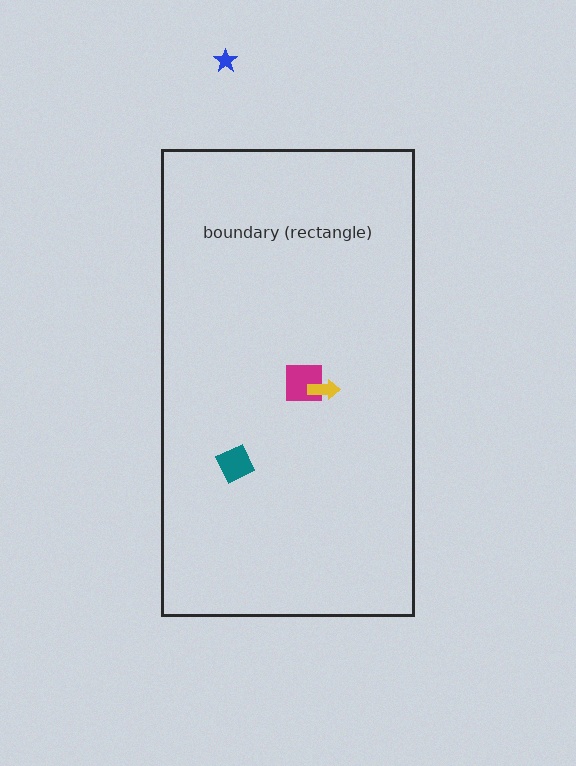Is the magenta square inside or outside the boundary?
Inside.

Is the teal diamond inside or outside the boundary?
Inside.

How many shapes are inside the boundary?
3 inside, 1 outside.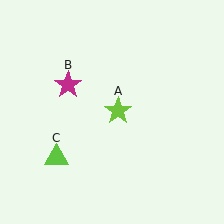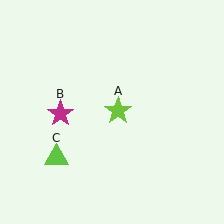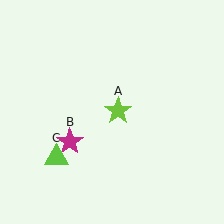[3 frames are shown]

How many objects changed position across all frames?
1 object changed position: magenta star (object B).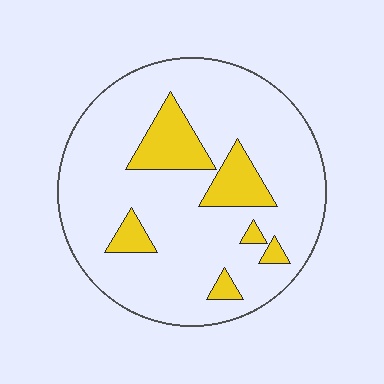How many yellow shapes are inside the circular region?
6.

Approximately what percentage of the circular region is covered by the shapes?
Approximately 15%.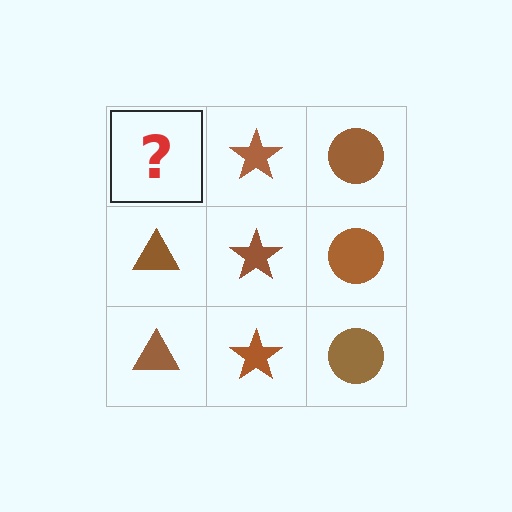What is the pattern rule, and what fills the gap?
The rule is that each column has a consistent shape. The gap should be filled with a brown triangle.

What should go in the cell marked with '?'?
The missing cell should contain a brown triangle.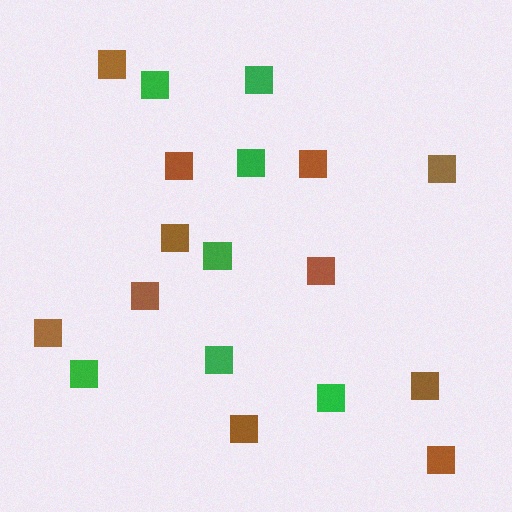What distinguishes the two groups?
There are 2 groups: one group of green squares (7) and one group of brown squares (11).